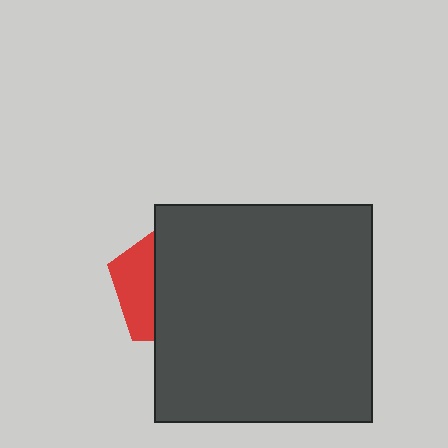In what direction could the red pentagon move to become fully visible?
The red pentagon could move left. That would shift it out from behind the dark gray square entirely.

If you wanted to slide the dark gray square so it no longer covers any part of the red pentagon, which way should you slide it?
Slide it right — that is the most direct way to separate the two shapes.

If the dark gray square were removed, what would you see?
You would see the complete red pentagon.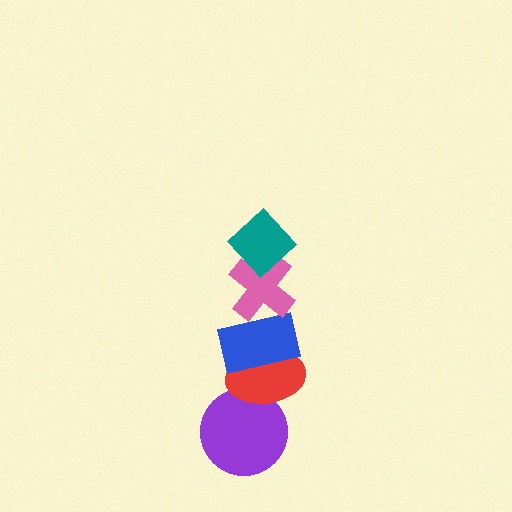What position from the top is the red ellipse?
The red ellipse is 4th from the top.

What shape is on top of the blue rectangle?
The pink cross is on top of the blue rectangle.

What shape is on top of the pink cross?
The teal diamond is on top of the pink cross.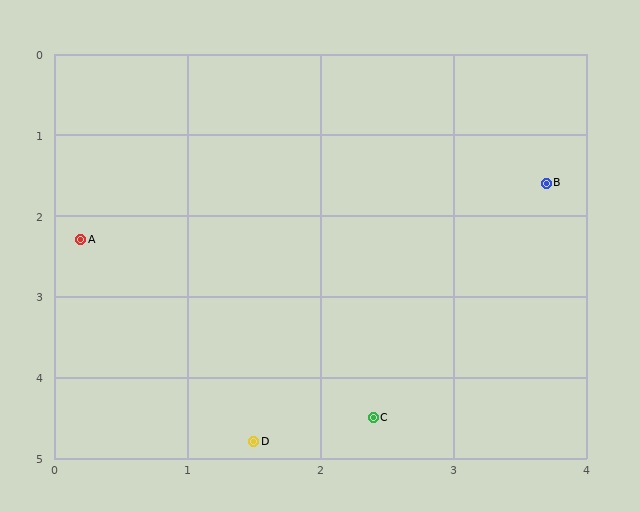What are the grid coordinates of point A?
Point A is at approximately (0.2, 2.3).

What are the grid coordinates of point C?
Point C is at approximately (2.4, 4.5).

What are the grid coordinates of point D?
Point D is at approximately (1.5, 4.8).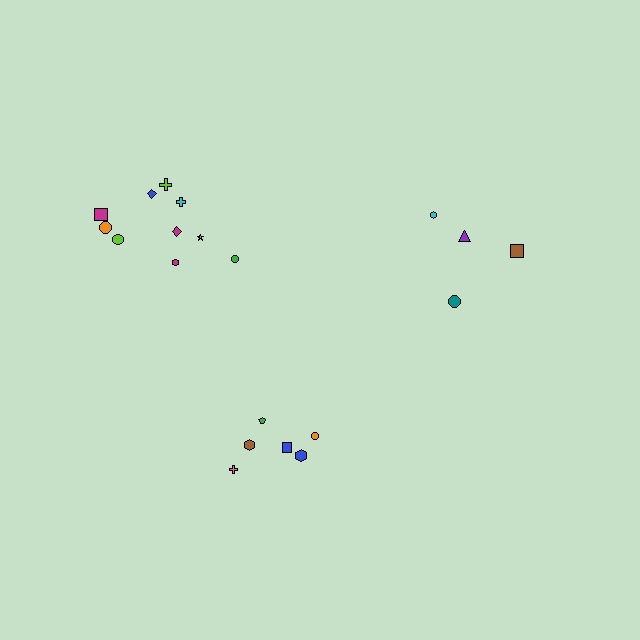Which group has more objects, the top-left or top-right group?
The top-left group.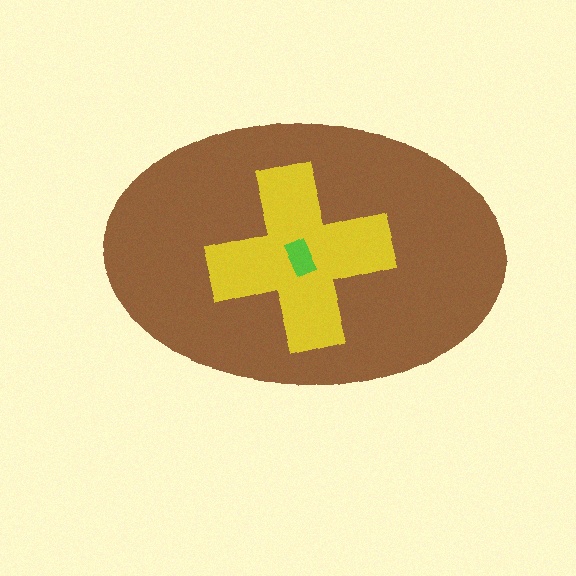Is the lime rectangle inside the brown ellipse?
Yes.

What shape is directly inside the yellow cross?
The lime rectangle.